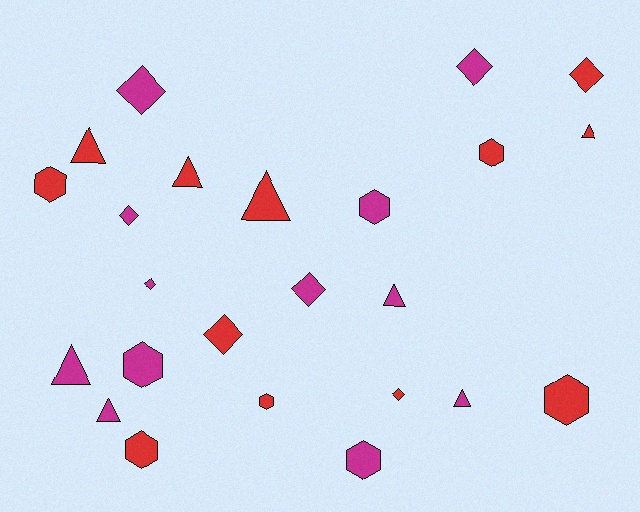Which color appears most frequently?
Red, with 12 objects.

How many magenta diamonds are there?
There are 5 magenta diamonds.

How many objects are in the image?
There are 24 objects.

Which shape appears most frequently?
Hexagon, with 8 objects.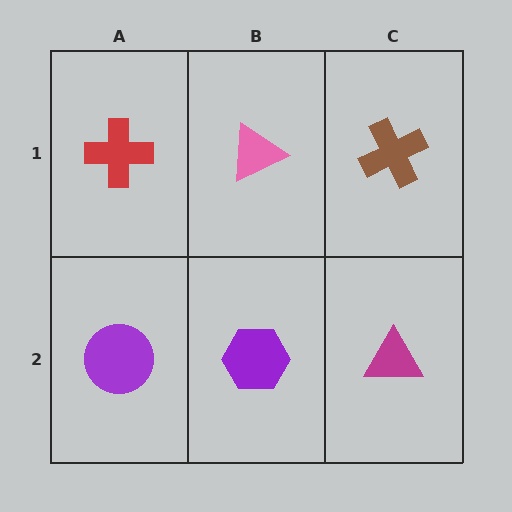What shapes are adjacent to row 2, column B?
A pink triangle (row 1, column B), a purple circle (row 2, column A), a magenta triangle (row 2, column C).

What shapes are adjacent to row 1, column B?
A purple hexagon (row 2, column B), a red cross (row 1, column A), a brown cross (row 1, column C).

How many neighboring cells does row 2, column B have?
3.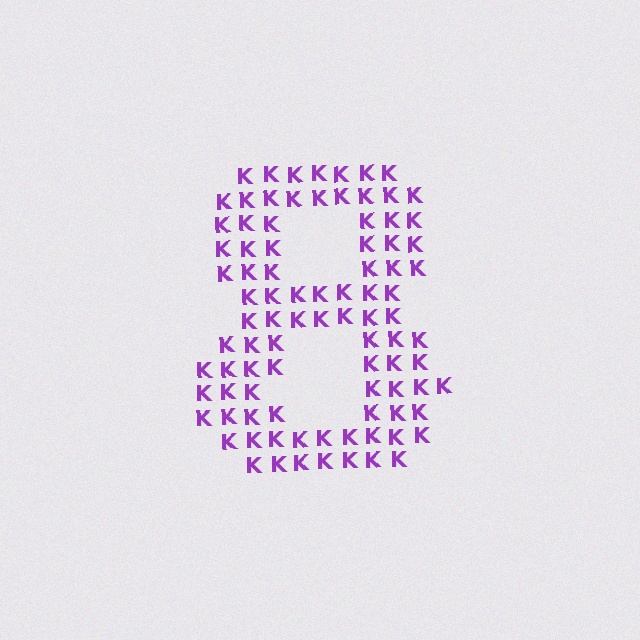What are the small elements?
The small elements are letter K's.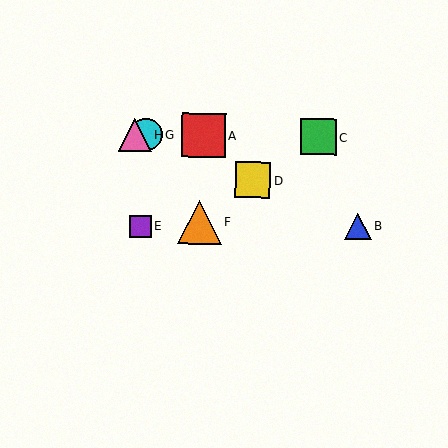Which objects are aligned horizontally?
Objects A, C, G, H are aligned horizontally.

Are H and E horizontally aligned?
No, H is at y≈134 and E is at y≈226.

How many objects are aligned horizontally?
4 objects (A, C, G, H) are aligned horizontally.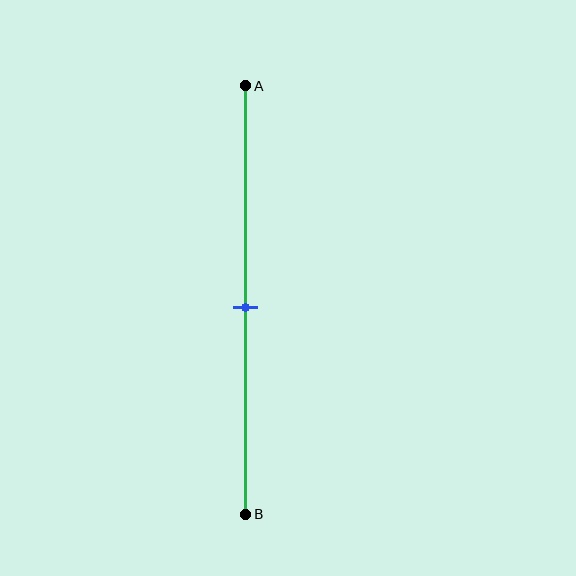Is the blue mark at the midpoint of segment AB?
Yes, the mark is approximately at the midpoint.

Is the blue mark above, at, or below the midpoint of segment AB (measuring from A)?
The blue mark is approximately at the midpoint of segment AB.